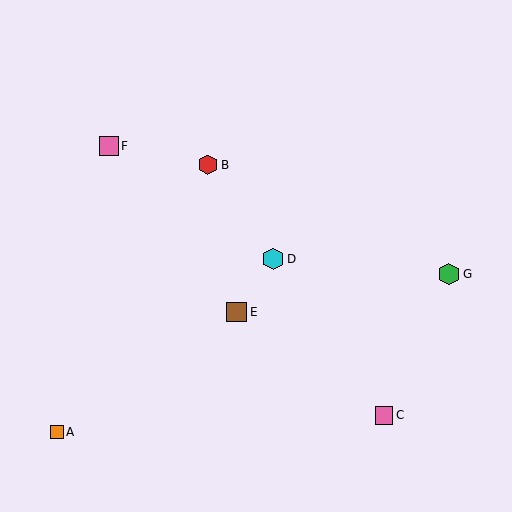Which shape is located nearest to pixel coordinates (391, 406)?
The pink square (labeled C) at (384, 415) is nearest to that location.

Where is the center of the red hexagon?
The center of the red hexagon is at (208, 165).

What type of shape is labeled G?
Shape G is a green hexagon.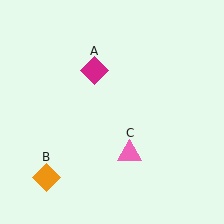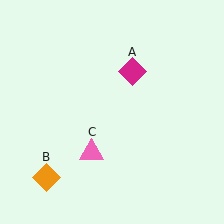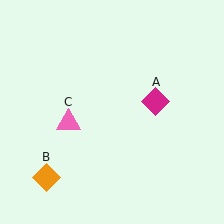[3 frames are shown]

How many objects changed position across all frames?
2 objects changed position: magenta diamond (object A), pink triangle (object C).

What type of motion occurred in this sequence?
The magenta diamond (object A), pink triangle (object C) rotated clockwise around the center of the scene.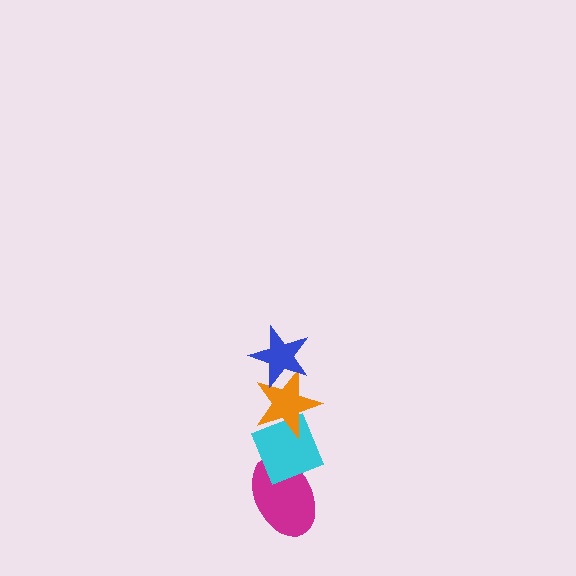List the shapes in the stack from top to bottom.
From top to bottom: the blue star, the orange star, the cyan diamond, the magenta ellipse.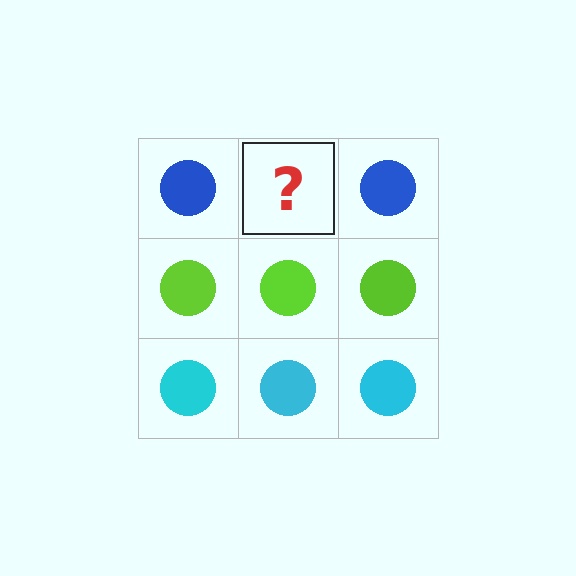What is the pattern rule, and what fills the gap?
The rule is that each row has a consistent color. The gap should be filled with a blue circle.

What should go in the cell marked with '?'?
The missing cell should contain a blue circle.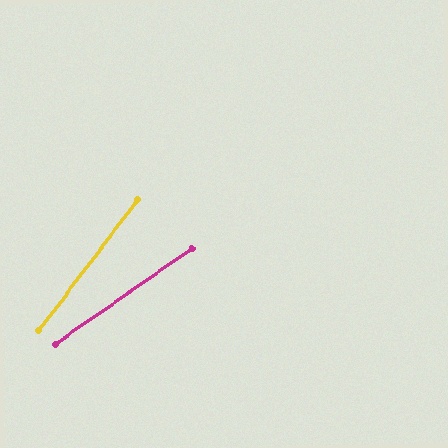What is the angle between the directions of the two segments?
Approximately 18 degrees.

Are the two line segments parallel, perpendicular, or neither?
Neither parallel nor perpendicular — they differ by about 18°.